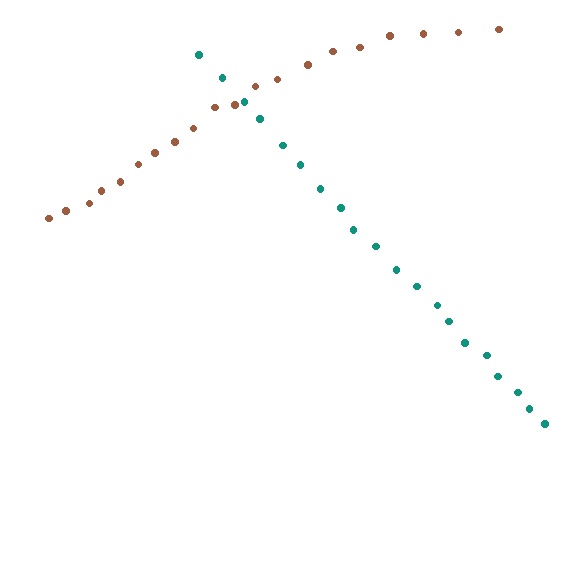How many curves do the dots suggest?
There are 2 distinct paths.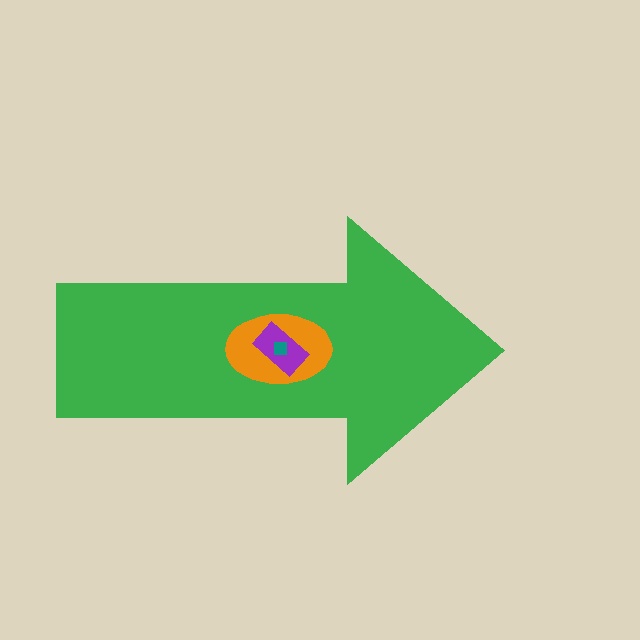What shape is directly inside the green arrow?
The orange ellipse.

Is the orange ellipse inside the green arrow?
Yes.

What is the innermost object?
The teal square.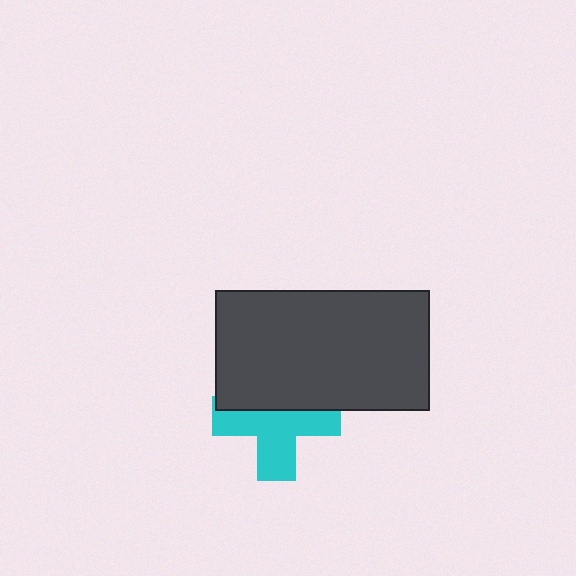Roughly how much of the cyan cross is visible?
About half of it is visible (roughly 57%).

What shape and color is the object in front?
The object in front is a dark gray rectangle.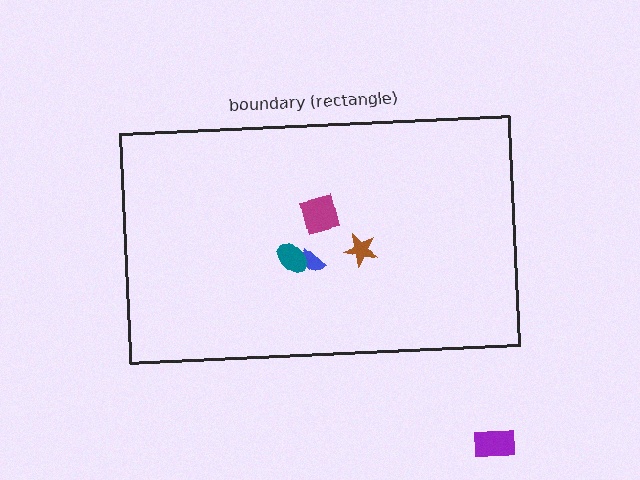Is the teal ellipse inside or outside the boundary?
Inside.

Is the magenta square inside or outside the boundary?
Inside.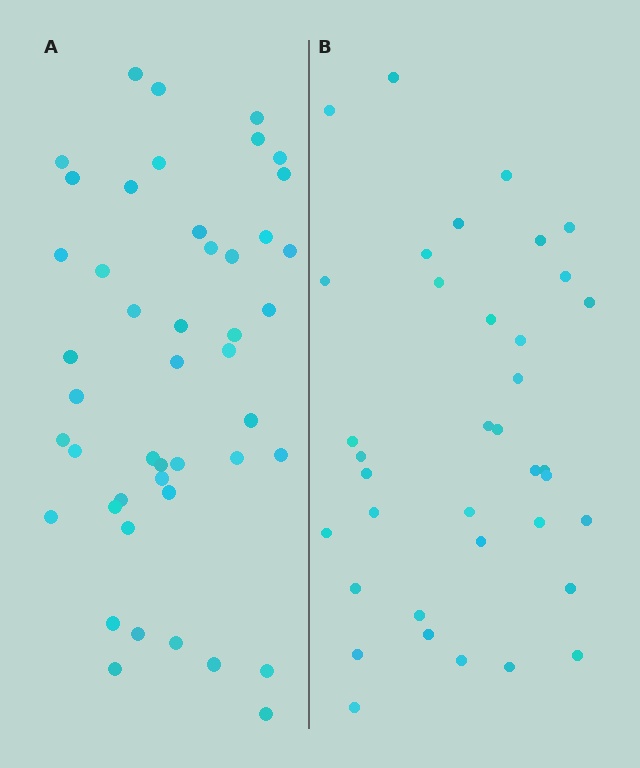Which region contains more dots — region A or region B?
Region A (the left region) has more dots.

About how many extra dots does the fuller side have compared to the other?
Region A has roughly 8 or so more dots than region B.